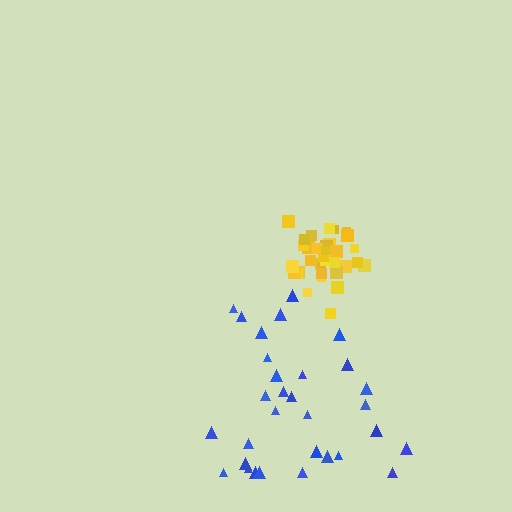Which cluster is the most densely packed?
Yellow.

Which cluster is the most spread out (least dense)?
Blue.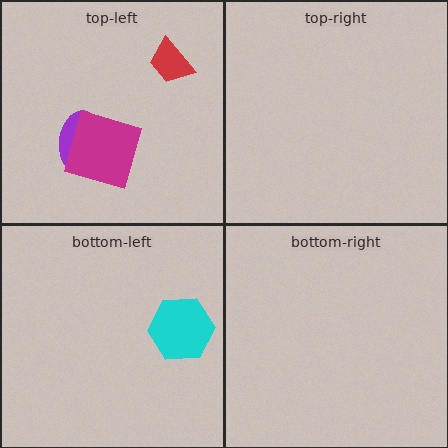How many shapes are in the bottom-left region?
1.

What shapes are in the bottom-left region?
The cyan hexagon.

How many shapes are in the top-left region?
3.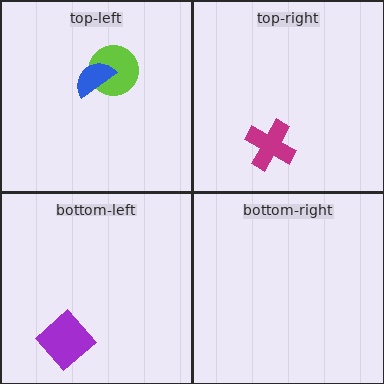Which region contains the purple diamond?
The bottom-left region.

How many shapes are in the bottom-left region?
1.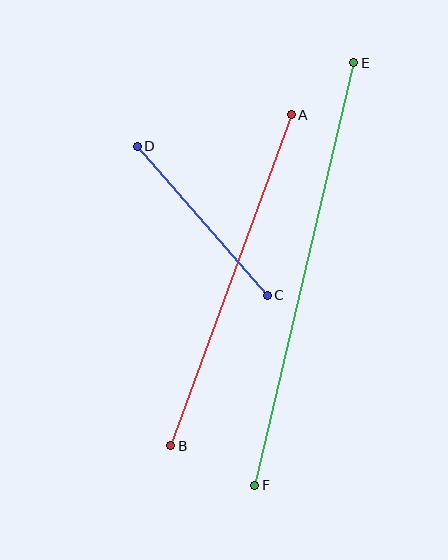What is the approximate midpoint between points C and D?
The midpoint is at approximately (202, 221) pixels.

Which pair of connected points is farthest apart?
Points E and F are farthest apart.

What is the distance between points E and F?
The distance is approximately 434 pixels.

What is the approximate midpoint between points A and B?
The midpoint is at approximately (231, 280) pixels.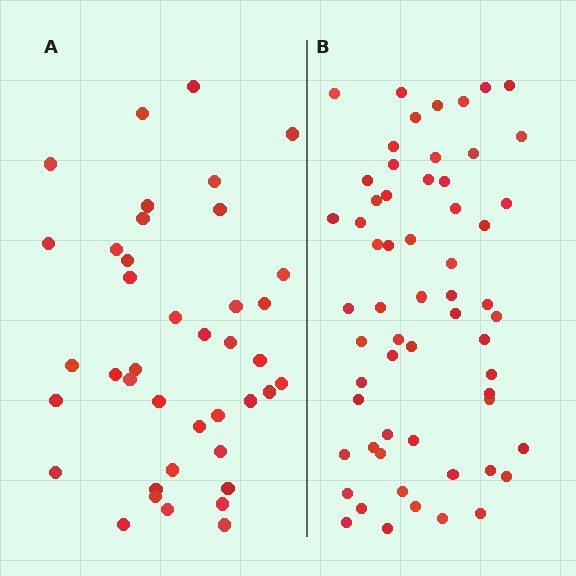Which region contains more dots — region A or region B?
Region B (the right region) has more dots.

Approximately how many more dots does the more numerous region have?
Region B has approximately 20 more dots than region A.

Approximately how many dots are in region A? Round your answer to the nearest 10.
About 40 dots.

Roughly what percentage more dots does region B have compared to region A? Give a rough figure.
About 50% more.